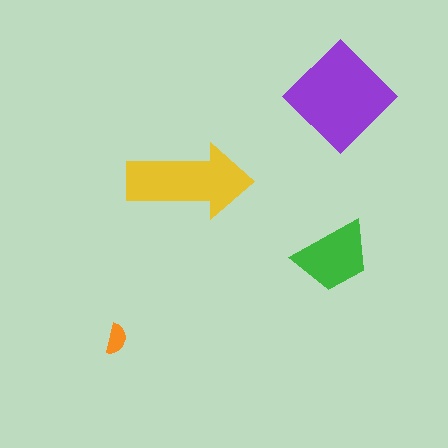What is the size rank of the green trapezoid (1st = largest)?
3rd.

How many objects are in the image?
There are 4 objects in the image.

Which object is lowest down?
The orange semicircle is bottommost.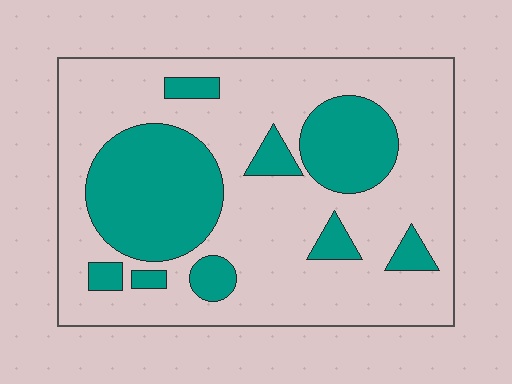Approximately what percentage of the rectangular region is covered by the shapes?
Approximately 30%.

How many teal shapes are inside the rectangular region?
9.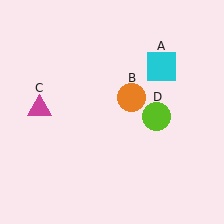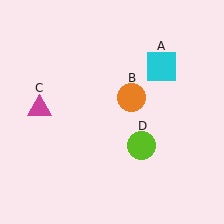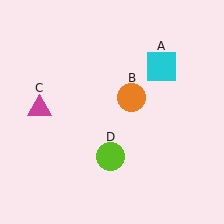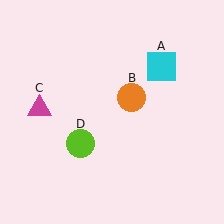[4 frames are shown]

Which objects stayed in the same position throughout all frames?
Cyan square (object A) and orange circle (object B) and magenta triangle (object C) remained stationary.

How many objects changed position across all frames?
1 object changed position: lime circle (object D).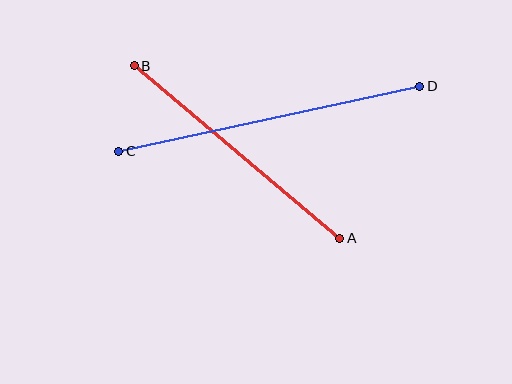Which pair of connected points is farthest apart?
Points C and D are farthest apart.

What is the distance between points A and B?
The distance is approximately 268 pixels.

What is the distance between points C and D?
The distance is approximately 308 pixels.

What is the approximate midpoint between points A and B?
The midpoint is at approximately (237, 152) pixels.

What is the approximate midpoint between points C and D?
The midpoint is at approximately (269, 119) pixels.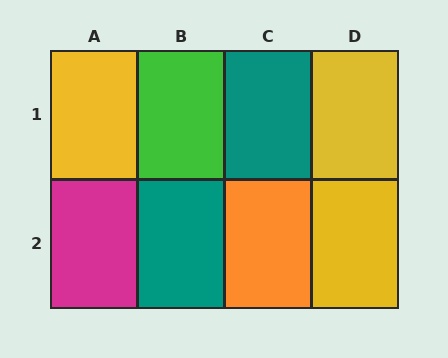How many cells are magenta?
1 cell is magenta.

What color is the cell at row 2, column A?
Magenta.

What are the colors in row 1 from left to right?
Yellow, green, teal, yellow.